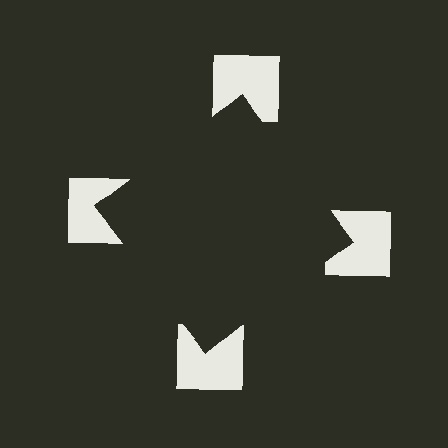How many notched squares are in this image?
There are 4 — one at each vertex of the illusory square.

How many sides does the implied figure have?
4 sides.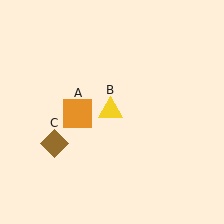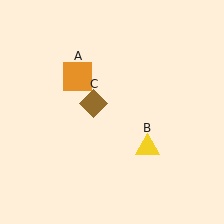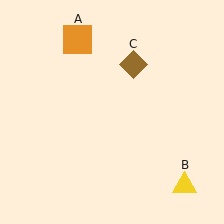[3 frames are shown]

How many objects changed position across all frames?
3 objects changed position: orange square (object A), yellow triangle (object B), brown diamond (object C).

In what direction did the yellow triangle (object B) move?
The yellow triangle (object B) moved down and to the right.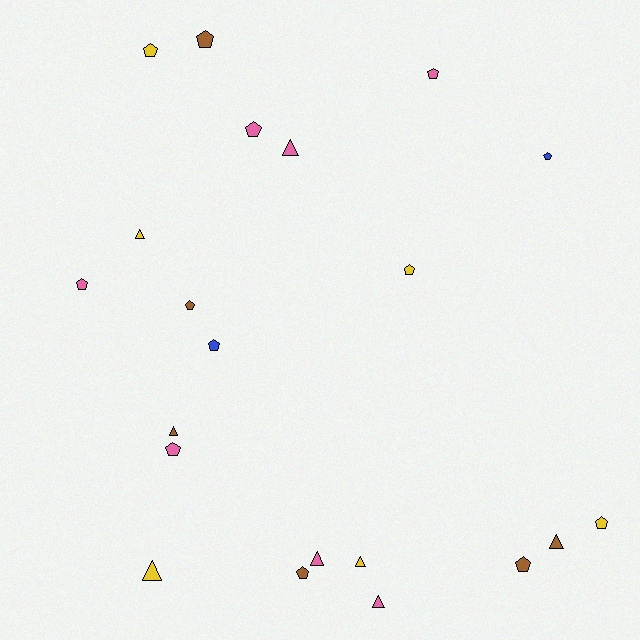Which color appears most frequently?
Pink, with 7 objects.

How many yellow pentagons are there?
There are 3 yellow pentagons.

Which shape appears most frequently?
Pentagon, with 13 objects.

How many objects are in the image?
There are 21 objects.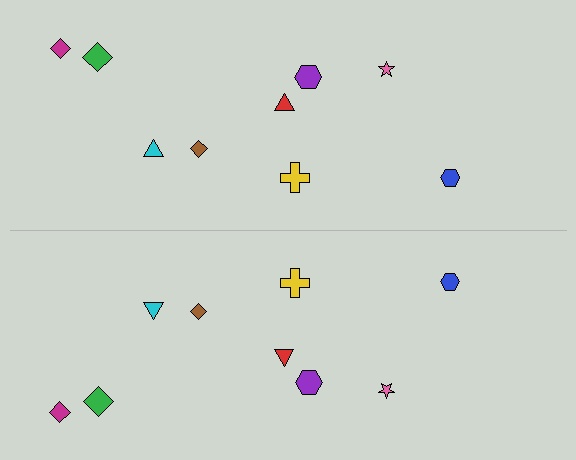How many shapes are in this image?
There are 18 shapes in this image.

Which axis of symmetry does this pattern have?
The pattern has a horizontal axis of symmetry running through the center of the image.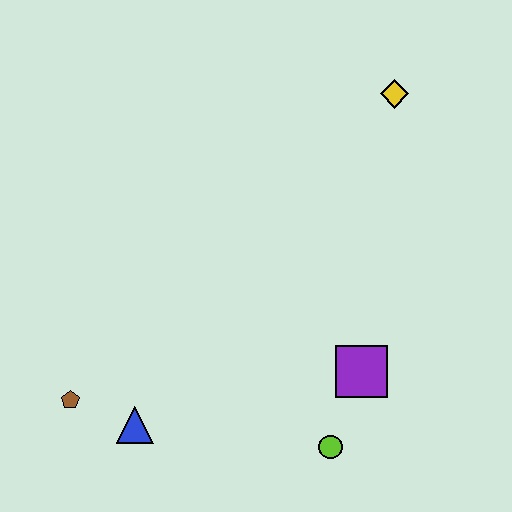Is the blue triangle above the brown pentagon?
No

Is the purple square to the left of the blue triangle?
No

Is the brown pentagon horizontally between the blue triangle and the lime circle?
No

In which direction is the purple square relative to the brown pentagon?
The purple square is to the right of the brown pentagon.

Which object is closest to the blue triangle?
The brown pentagon is closest to the blue triangle.